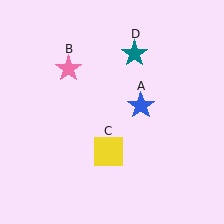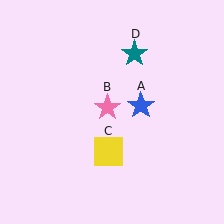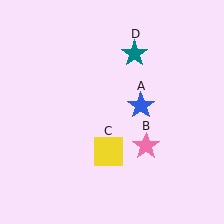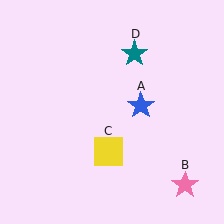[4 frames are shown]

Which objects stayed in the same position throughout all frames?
Blue star (object A) and yellow square (object C) and teal star (object D) remained stationary.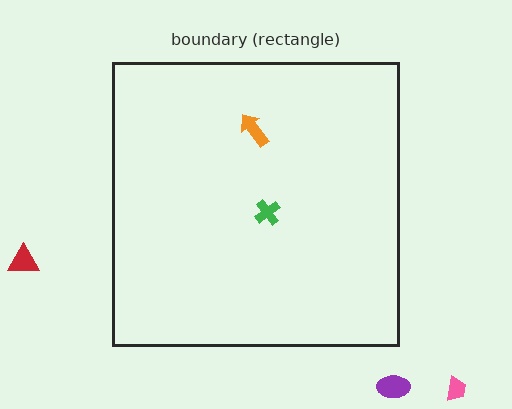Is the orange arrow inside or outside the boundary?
Inside.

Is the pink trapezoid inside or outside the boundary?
Outside.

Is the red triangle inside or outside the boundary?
Outside.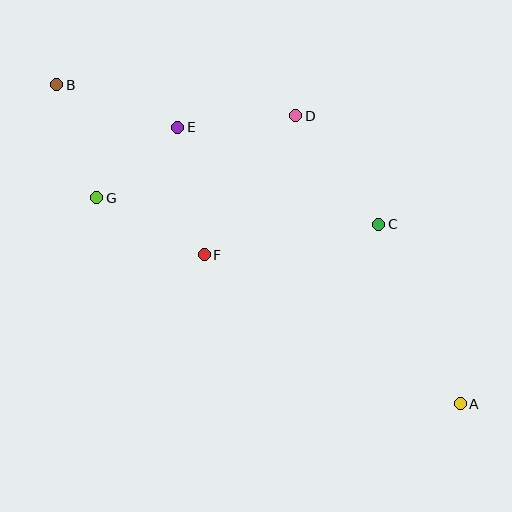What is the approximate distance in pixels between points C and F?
The distance between C and F is approximately 178 pixels.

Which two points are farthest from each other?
Points A and B are farthest from each other.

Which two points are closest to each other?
Points E and G are closest to each other.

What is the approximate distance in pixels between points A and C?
The distance between A and C is approximately 197 pixels.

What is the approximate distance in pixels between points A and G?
The distance between A and G is approximately 418 pixels.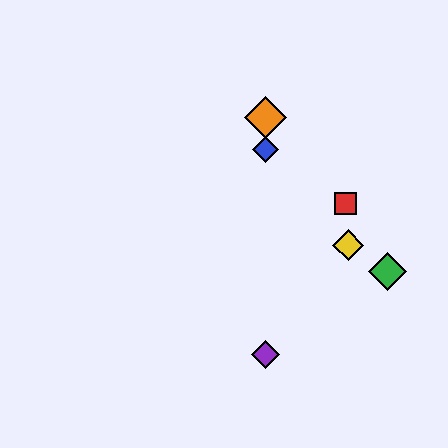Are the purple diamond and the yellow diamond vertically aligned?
No, the purple diamond is at x≈265 and the yellow diamond is at x≈348.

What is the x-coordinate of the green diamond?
The green diamond is at x≈388.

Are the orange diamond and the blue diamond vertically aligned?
Yes, both are at x≈265.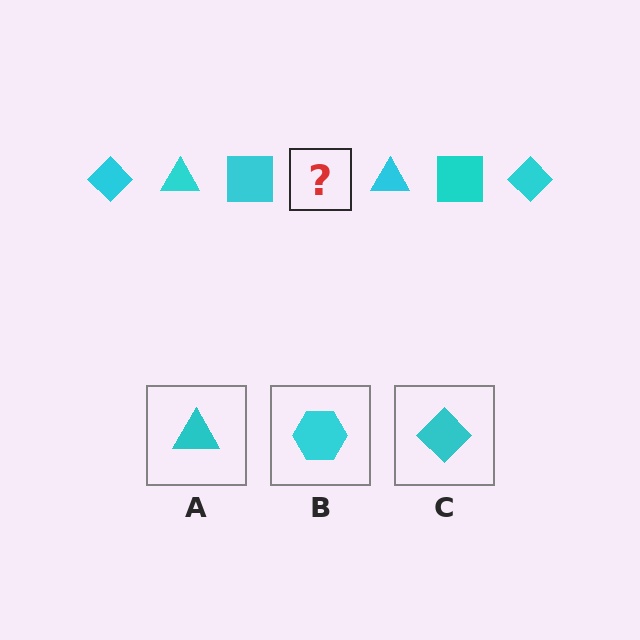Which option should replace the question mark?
Option C.